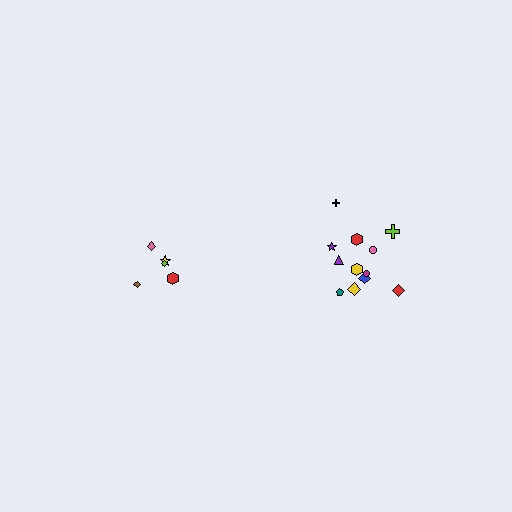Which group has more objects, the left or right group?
The right group.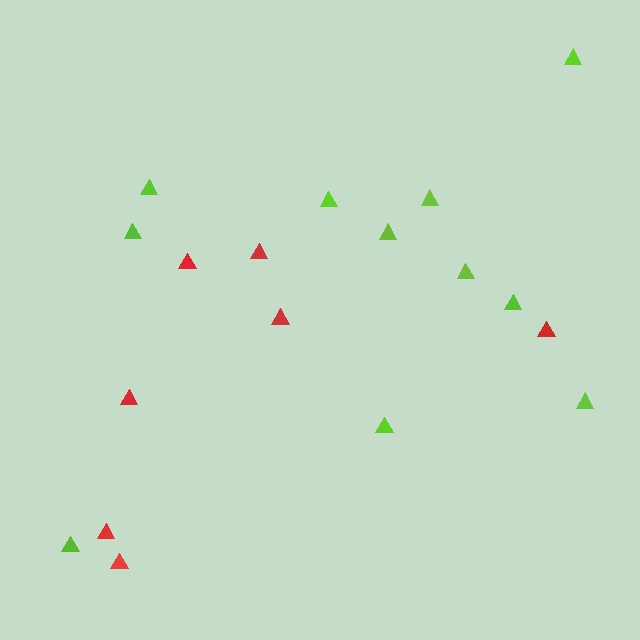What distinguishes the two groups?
There are 2 groups: one group of lime triangles (11) and one group of red triangles (7).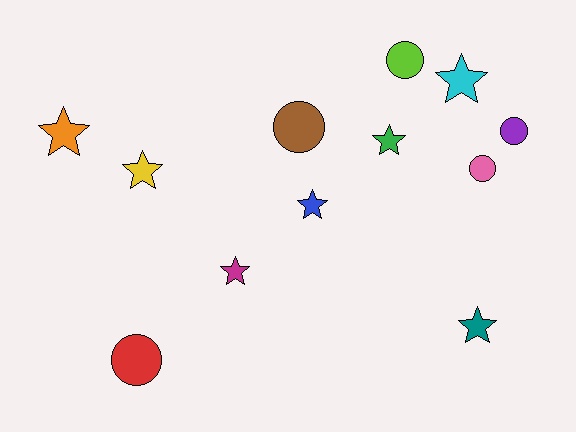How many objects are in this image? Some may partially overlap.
There are 12 objects.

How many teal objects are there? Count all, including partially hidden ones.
There is 1 teal object.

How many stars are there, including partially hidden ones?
There are 7 stars.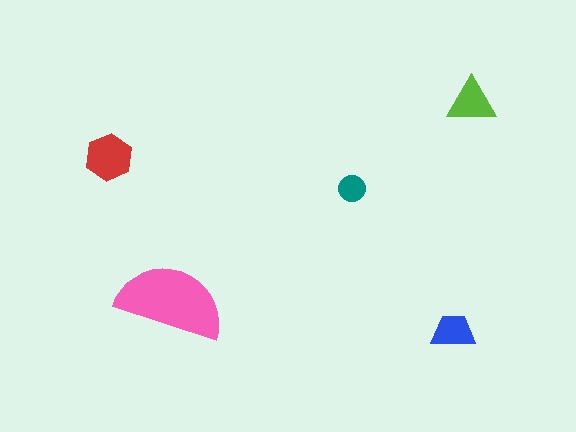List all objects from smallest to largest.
The teal circle, the blue trapezoid, the lime triangle, the red hexagon, the pink semicircle.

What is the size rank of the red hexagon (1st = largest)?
2nd.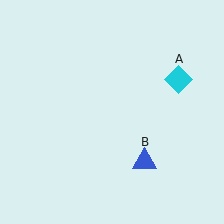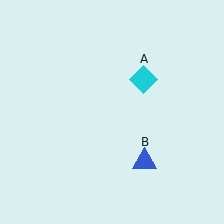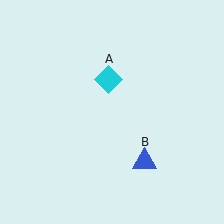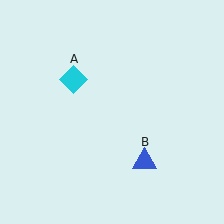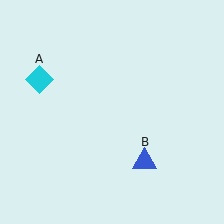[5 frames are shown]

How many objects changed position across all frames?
1 object changed position: cyan diamond (object A).